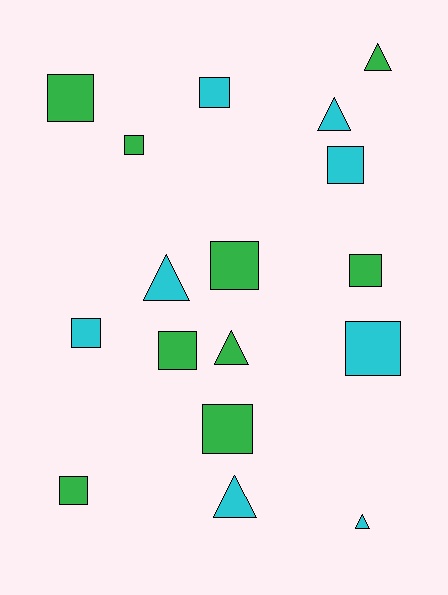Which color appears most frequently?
Green, with 9 objects.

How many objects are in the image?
There are 17 objects.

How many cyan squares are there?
There are 4 cyan squares.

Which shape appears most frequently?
Square, with 11 objects.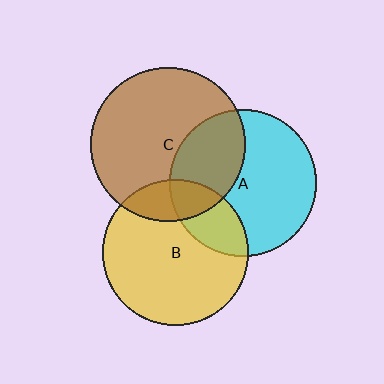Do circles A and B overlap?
Yes.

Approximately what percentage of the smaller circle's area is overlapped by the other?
Approximately 25%.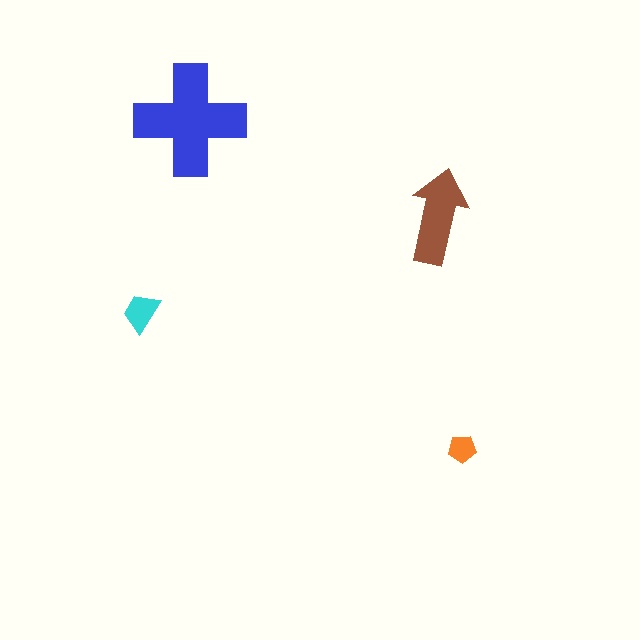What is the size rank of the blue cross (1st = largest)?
1st.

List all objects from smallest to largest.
The orange pentagon, the cyan trapezoid, the brown arrow, the blue cross.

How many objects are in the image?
There are 4 objects in the image.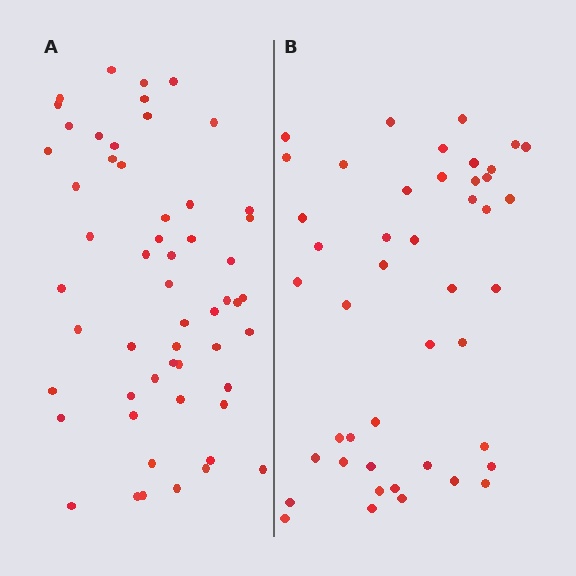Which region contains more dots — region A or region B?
Region A (the left region) has more dots.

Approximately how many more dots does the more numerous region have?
Region A has roughly 10 or so more dots than region B.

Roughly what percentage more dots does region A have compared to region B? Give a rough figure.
About 20% more.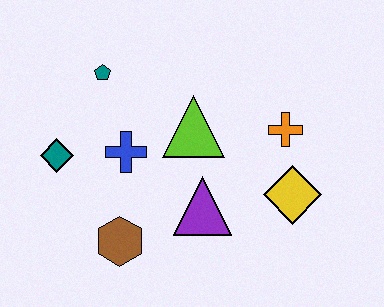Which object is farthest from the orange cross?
The teal diamond is farthest from the orange cross.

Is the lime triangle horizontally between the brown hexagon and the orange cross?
Yes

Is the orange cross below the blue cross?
No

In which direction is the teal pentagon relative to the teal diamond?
The teal pentagon is above the teal diamond.